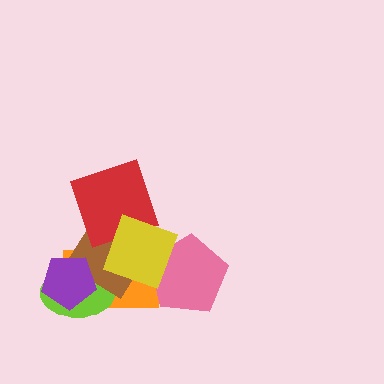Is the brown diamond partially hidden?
Yes, it is partially covered by another shape.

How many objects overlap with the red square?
2 objects overlap with the red square.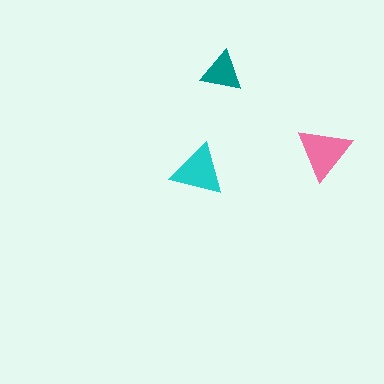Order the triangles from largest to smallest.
the pink one, the cyan one, the teal one.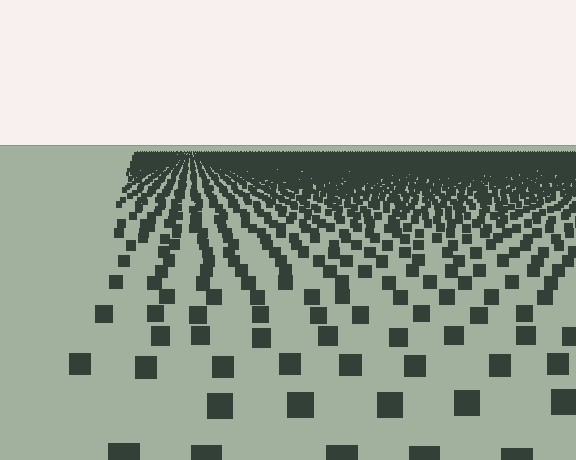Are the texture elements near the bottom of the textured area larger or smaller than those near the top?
Larger. Near the bottom, elements are closer to the viewer and appear at a bigger on-screen size.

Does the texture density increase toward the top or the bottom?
Density increases toward the top.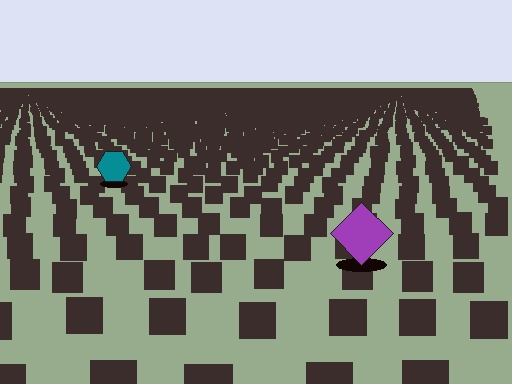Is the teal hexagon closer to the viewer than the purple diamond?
No. The purple diamond is closer — you can tell from the texture gradient: the ground texture is coarser near it.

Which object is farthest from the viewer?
The teal hexagon is farthest from the viewer. It appears smaller and the ground texture around it is denser.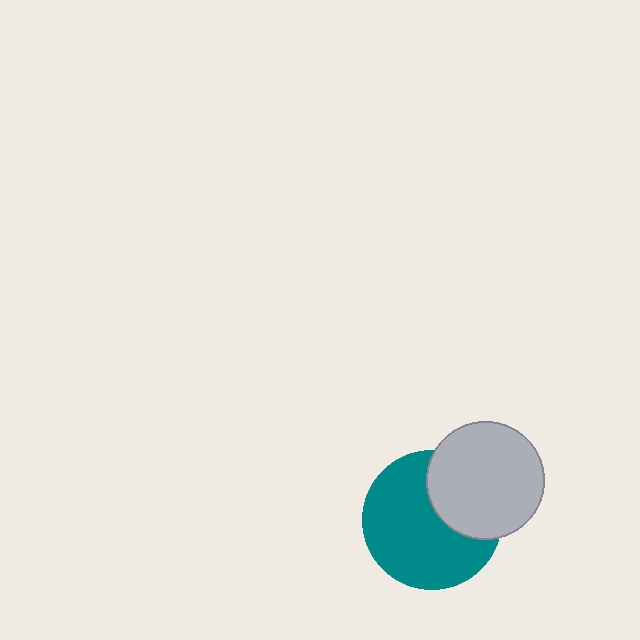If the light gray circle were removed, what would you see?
You would see the complete teal circle.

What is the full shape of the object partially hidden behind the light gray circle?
The partially hidden object is a teal circle.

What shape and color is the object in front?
The object in front is a light gray circle.